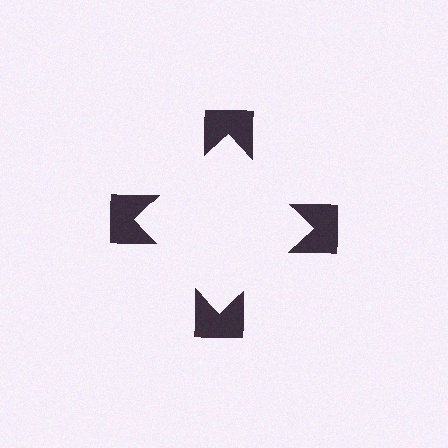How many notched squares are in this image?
There are 4 — one at each vertex of the illusory square.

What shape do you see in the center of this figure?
An illusory square — its edges are inferred from the aligned wedge cuts in the notched squares, not physically drawn.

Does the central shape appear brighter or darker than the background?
It typically appears slightly brighter than the background, even though no actual brightness change is drawn.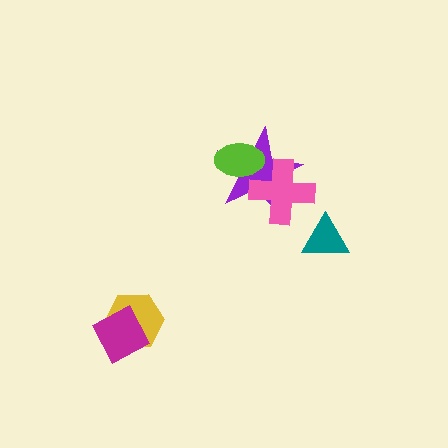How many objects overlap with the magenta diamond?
1 object overlaps with the magenta diamond.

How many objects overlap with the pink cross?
1 object overlaps with the pink cross.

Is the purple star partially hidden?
Yes, it is partially covered by another shape.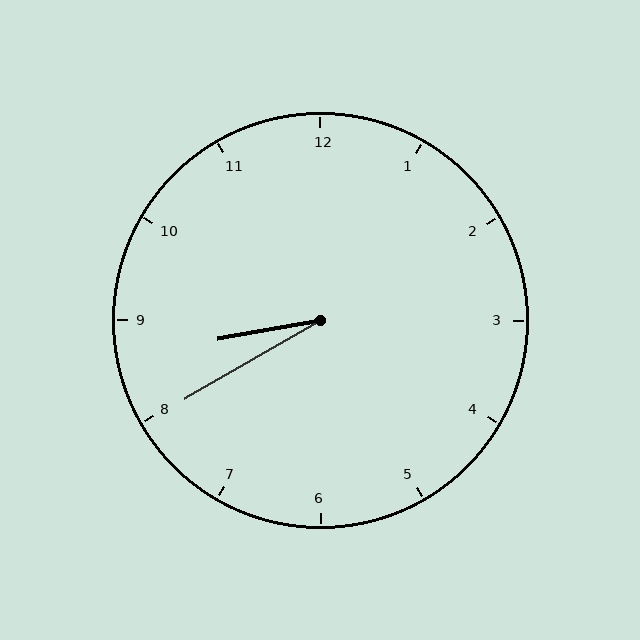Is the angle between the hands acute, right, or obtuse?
It is acute.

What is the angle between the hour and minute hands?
Approximately 20 degrees.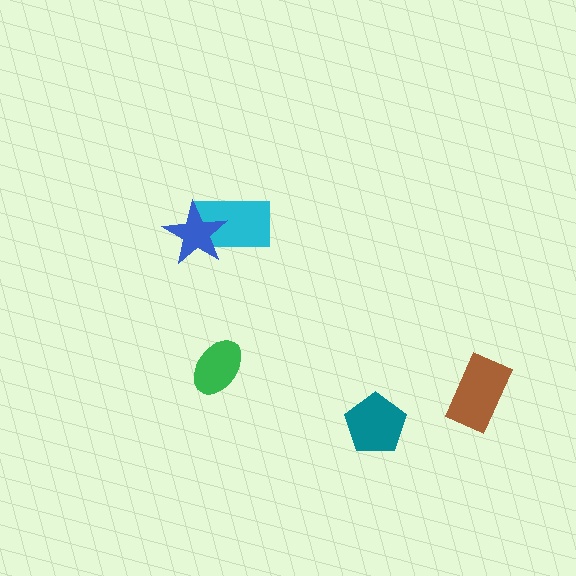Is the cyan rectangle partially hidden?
Yes, it is partially covered by another shape.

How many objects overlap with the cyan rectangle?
1 object overlaps with the cyan rectangle.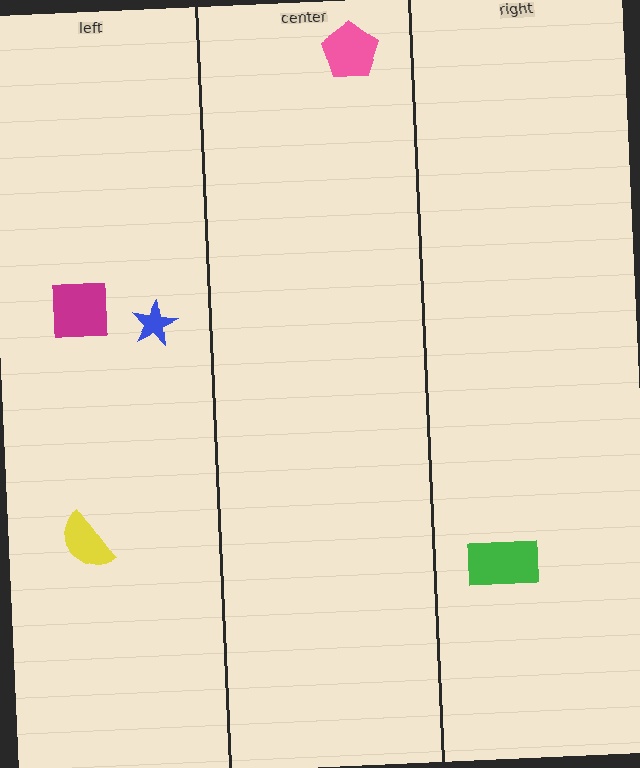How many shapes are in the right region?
1.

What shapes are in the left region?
The magenta square, the yellow semicircle, the blue star.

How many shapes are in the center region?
1.